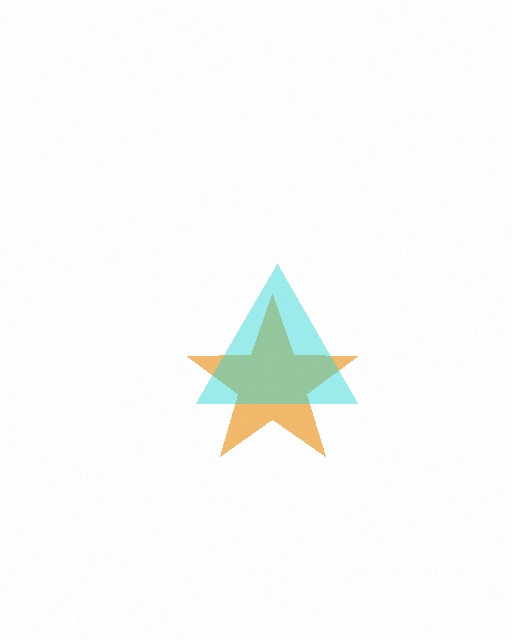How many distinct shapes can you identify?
There are 2 distinct shapes: an orange star, a cyan triangle.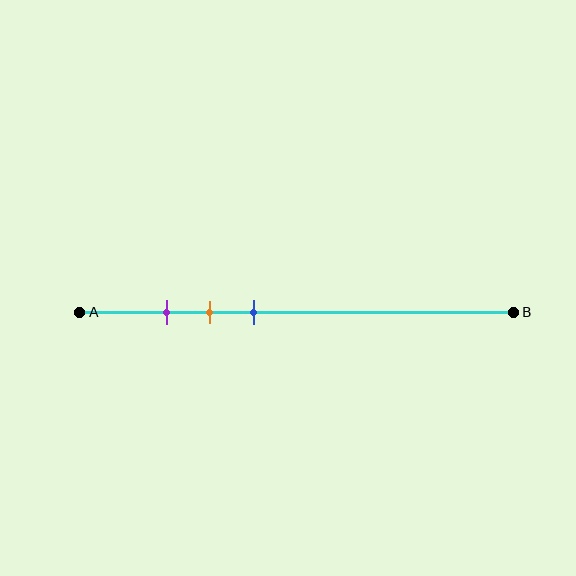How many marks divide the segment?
There are 3 marks dividing the segment.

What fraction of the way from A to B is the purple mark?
The purple mark is approximately 20% (0.2) of the way from A to B.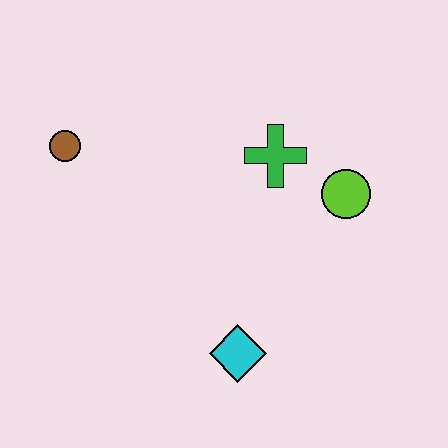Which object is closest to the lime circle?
The green cross is closest to the lime circle.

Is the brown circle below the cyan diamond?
No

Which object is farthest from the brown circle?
The lime circle is farthest from the brown circle.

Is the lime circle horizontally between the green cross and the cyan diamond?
No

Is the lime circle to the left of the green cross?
No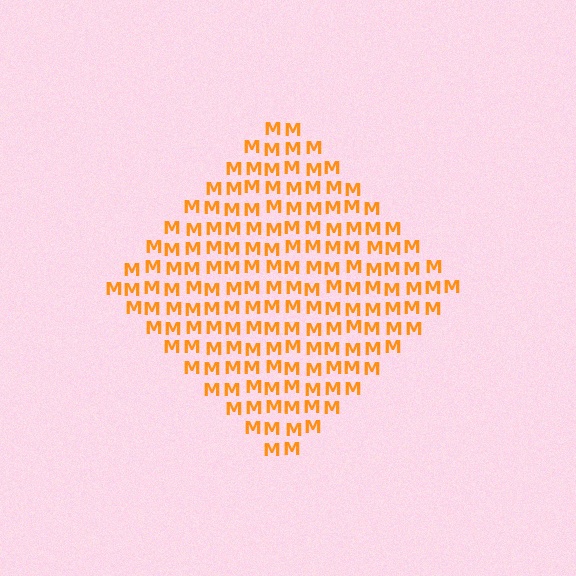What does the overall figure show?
The overall figure shows a diamond.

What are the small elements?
The small elements are letter M's.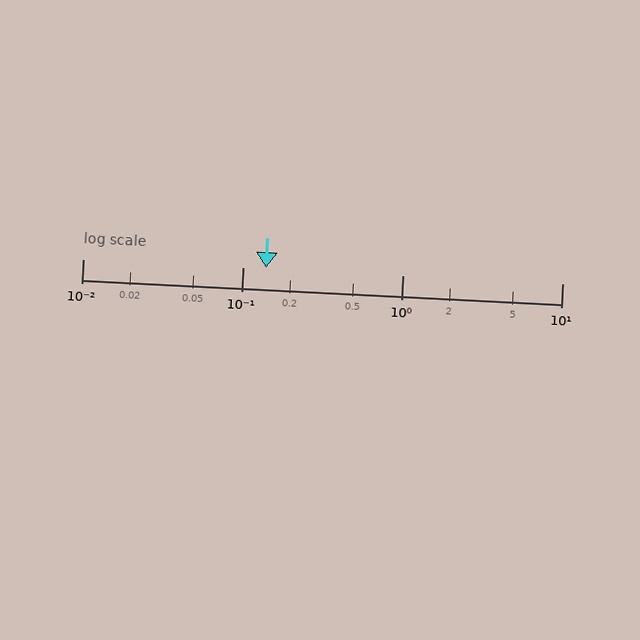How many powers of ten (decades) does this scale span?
The scale spans 3 decades, from 0.01 to 10.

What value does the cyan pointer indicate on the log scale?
The pointer indicates approximately 0.14.